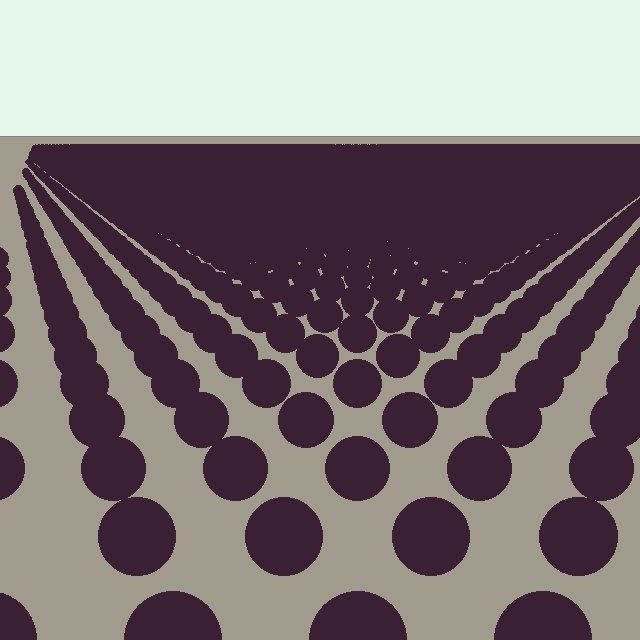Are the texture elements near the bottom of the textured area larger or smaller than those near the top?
Larger. Near the bottom, elements are closer to the viewer and appear at a bigger on-screen size.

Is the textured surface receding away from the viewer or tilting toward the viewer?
The surface is receding away from the viewer. Texture elements get smaller and denser toward the top.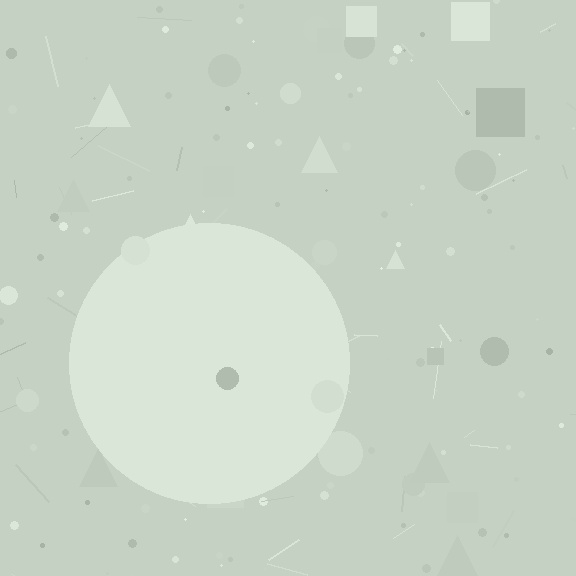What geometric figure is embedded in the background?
A circle is embedded in the background.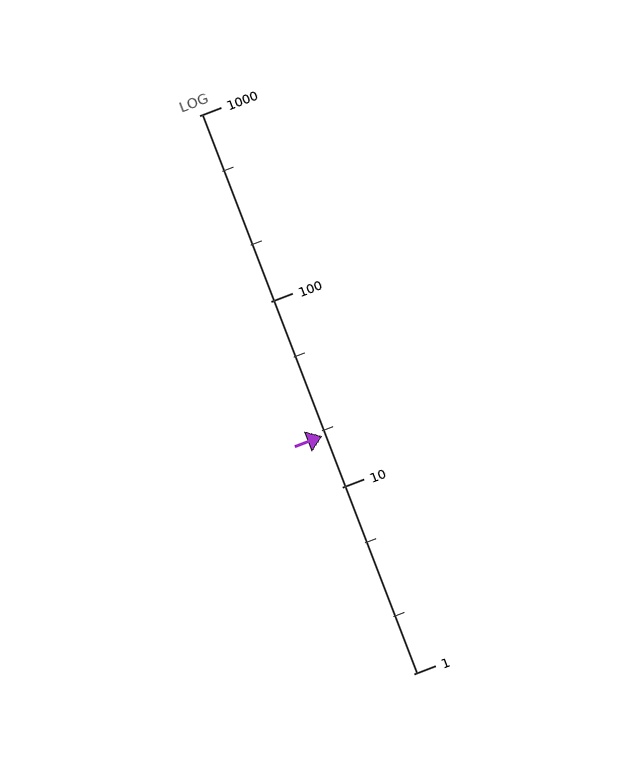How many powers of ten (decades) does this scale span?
The scale spans 3 decades, from 1 to 1000.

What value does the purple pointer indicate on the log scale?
The pointer indicates approximately 19.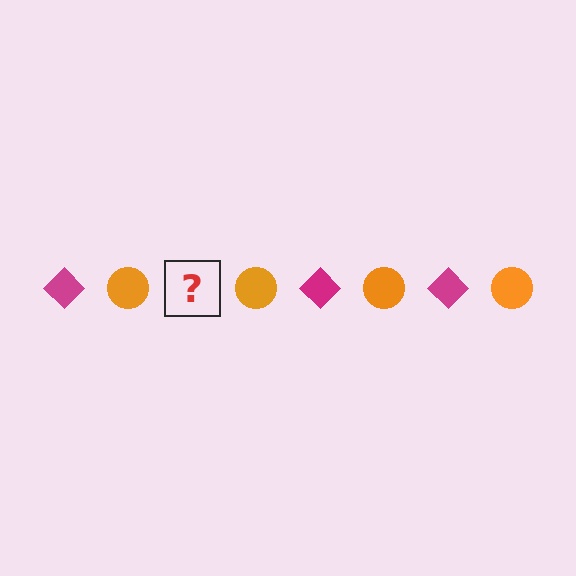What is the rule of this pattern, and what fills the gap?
The rule is that the pattern alternates between magenta diamond and orange circle. The gap should be filled with a magenta diamond.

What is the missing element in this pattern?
The missing element is a magenta diamond.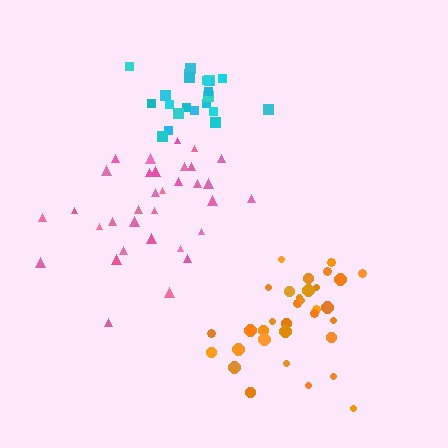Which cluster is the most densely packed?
Cyan.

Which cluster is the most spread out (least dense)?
Pink.